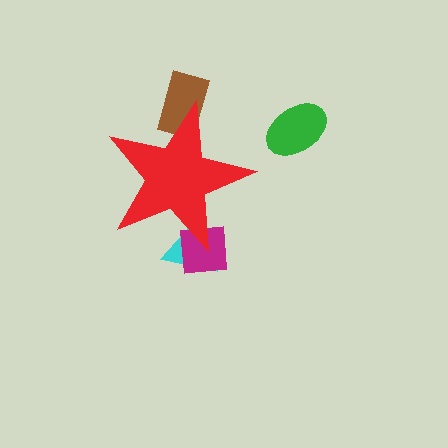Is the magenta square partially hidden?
Yes, the magenta square is partially hidden behind the red star.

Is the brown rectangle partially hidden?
Yes, the brown rectangle is partially hidden behind the red star.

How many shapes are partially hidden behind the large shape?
3 shapes are partially hidden.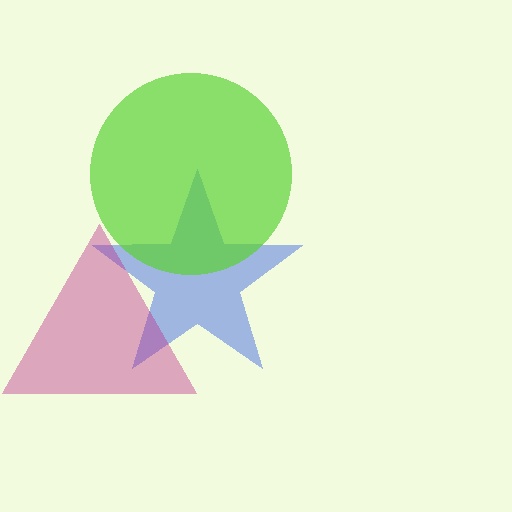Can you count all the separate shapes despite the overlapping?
Yes, there are 3 separate shapes.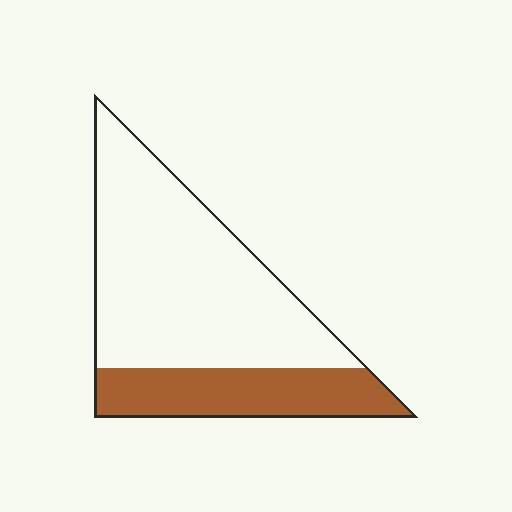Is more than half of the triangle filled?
No.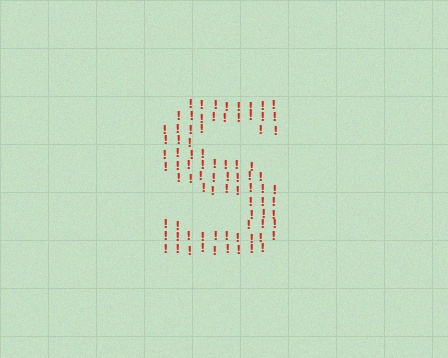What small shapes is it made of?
It is made of small exclamation marks.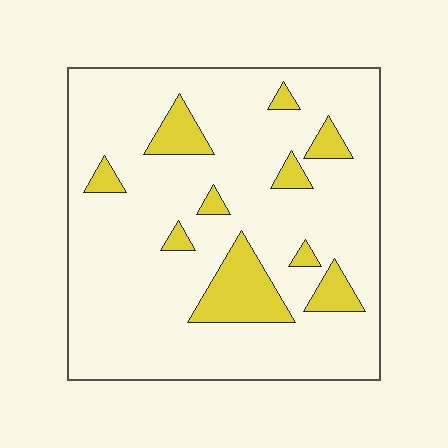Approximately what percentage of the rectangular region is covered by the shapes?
Approximately 15%.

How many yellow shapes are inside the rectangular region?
10.